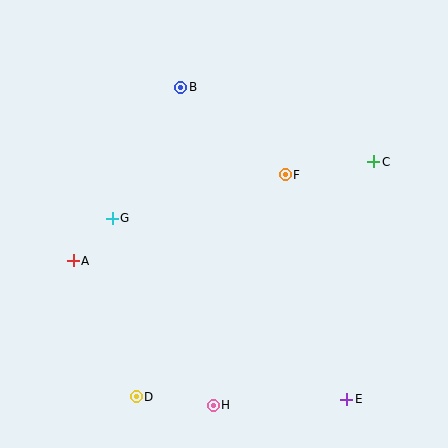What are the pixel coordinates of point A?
Point A is at (73, 261).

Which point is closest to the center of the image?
Point F at (285, 175) is closest to the center.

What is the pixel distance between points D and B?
The distance between D and B is 313 pixels.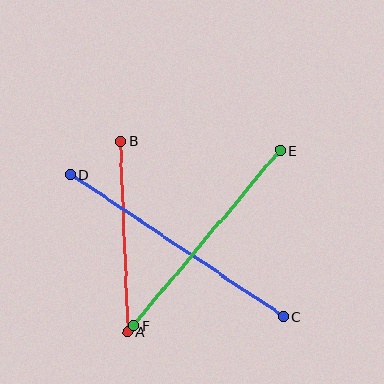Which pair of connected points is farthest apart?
Points C and D are farthest apart.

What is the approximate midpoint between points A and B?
The midpoint is at approximately (124, 236) pixels.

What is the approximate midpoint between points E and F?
The midpoint is at approximately (207, 238) pixels.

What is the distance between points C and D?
The distance is approximately 255 pixels.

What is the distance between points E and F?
The distance is approximately 228 pixels.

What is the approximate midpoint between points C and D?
The midpoint is at approximately (177, 246) pixels.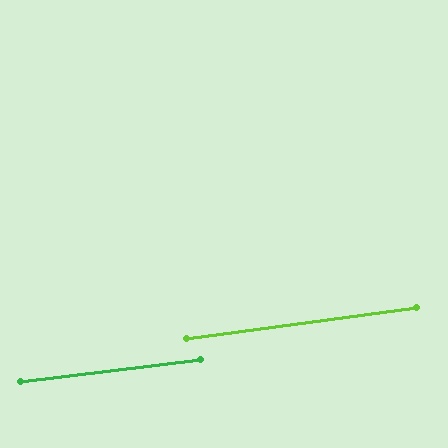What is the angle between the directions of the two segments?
Approximately 1 degree.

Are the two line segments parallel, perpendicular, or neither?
Parallel — their directions differ by only 0.9°.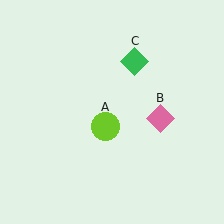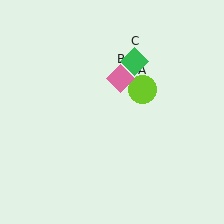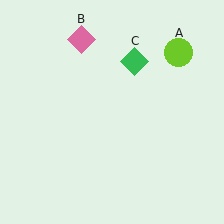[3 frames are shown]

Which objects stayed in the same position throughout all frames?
Green diamond (object C) remained stationary.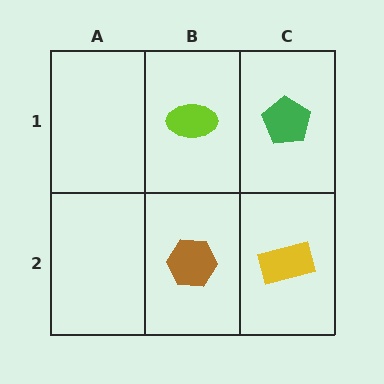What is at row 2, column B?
A brown hexagon.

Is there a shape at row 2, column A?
No, that cell is empty.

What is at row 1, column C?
A green pentagon.